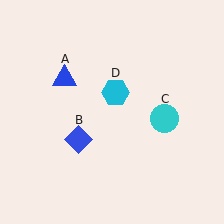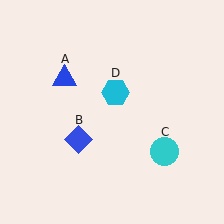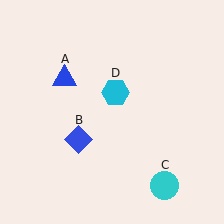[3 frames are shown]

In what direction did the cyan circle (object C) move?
The cyan circle (object C) moved down.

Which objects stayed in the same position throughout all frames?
Blue triangle (object A) and blue diamond (object B) and cyan hexagon (object D) remained stationary.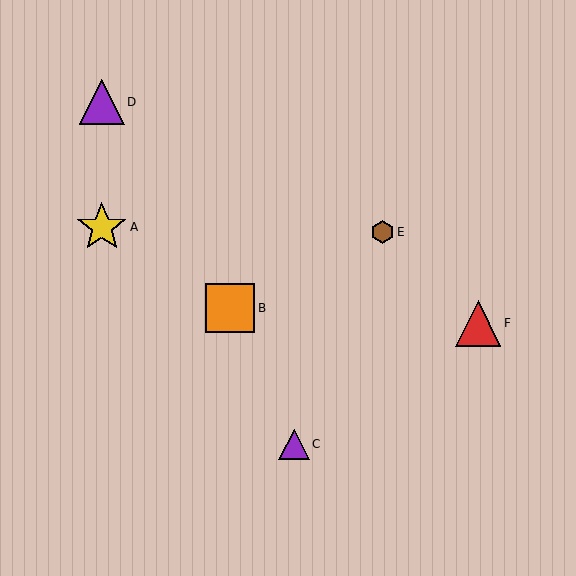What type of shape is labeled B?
Shape B is an orange square.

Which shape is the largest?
The yellow star (labeled A) is the largest.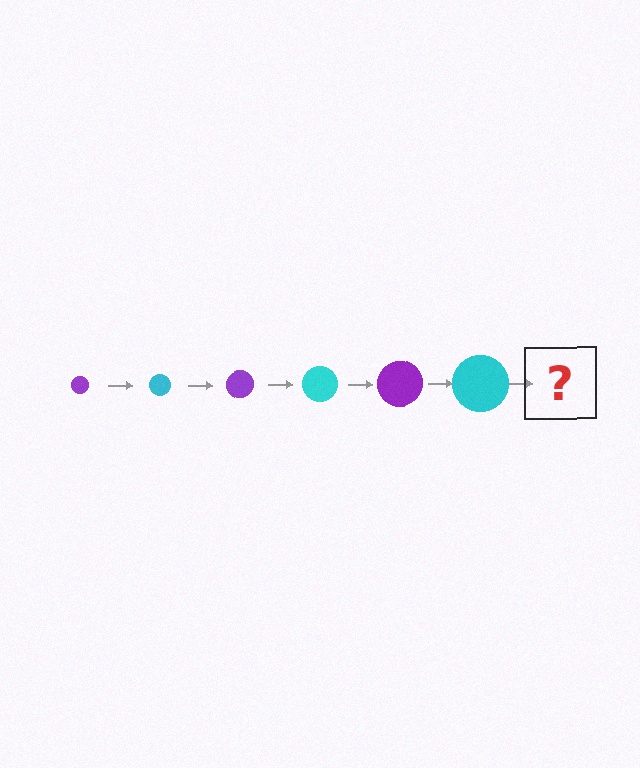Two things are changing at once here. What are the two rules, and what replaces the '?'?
The two rules are that the circle grows larger each step and the color cycles through purple and cyan. The '?' should be a purple circle, larger than the previous one.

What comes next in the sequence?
The next element should be a purple circle, larger than the previous one.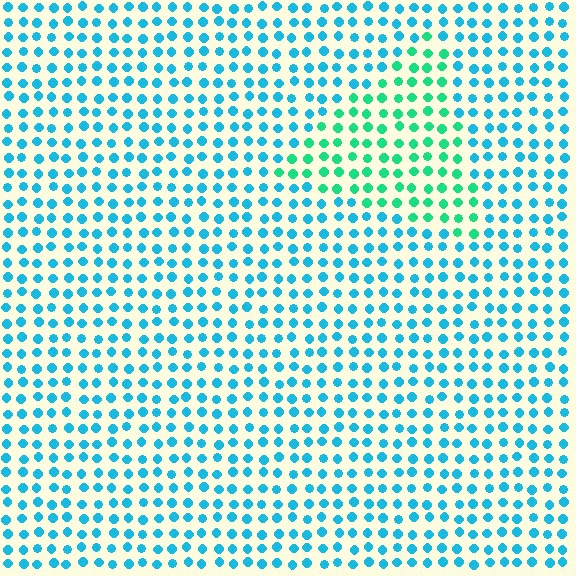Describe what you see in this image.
The image is filled with small cyan elements in a uniform arrangement. A triangle-shaped region is visible where the elements are tinted to a slightly different hue, forming a subtle color boundary.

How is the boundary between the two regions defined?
The boundary is defined purely by a slight shift in hue (about 39 degrees). Spacing, size, and orientation are identical on both sides.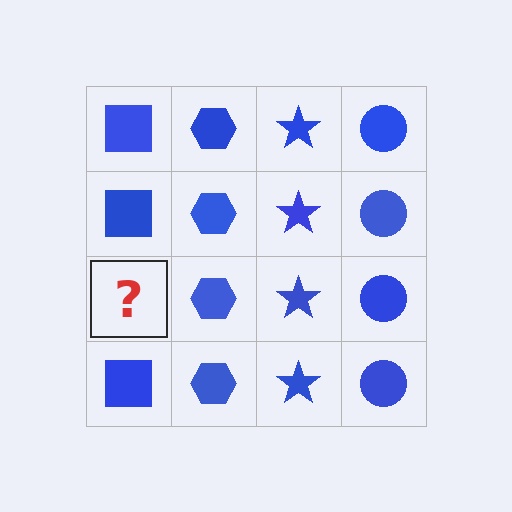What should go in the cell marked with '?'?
The missing cell should contain a blue square.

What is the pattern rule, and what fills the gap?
The rule is that each column has a consistent shape. The gap should be filled with a blue square.